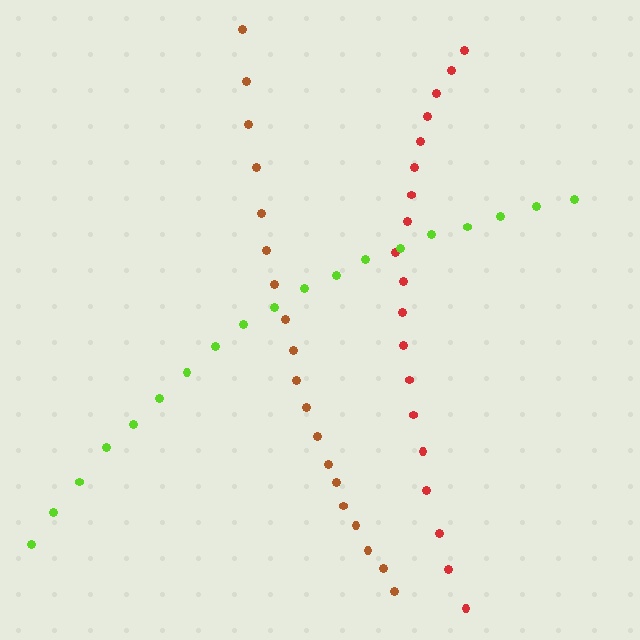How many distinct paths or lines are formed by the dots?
There are 3 distinct paths.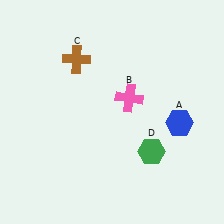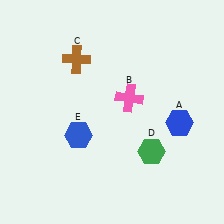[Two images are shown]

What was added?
A blue hexagon (E) was added in Image 2.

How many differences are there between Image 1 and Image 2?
There is 1 difference between the two images.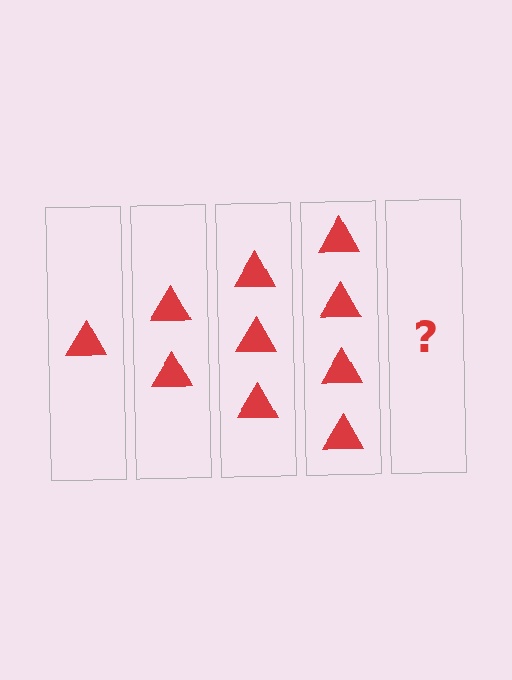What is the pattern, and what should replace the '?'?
The pattern is that each step adds one more triangle. The '?' should be 5 triangles.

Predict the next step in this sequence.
The next step is 5 triangles.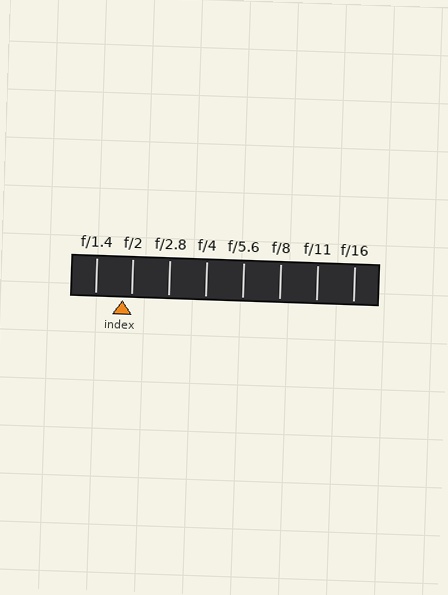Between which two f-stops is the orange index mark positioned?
The index mark is between f/1.4 and f/2.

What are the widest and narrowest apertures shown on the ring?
The widest aperture shown is f/1.4 and the narrowest is f/16.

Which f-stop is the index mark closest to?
The index mark is closest to f/2.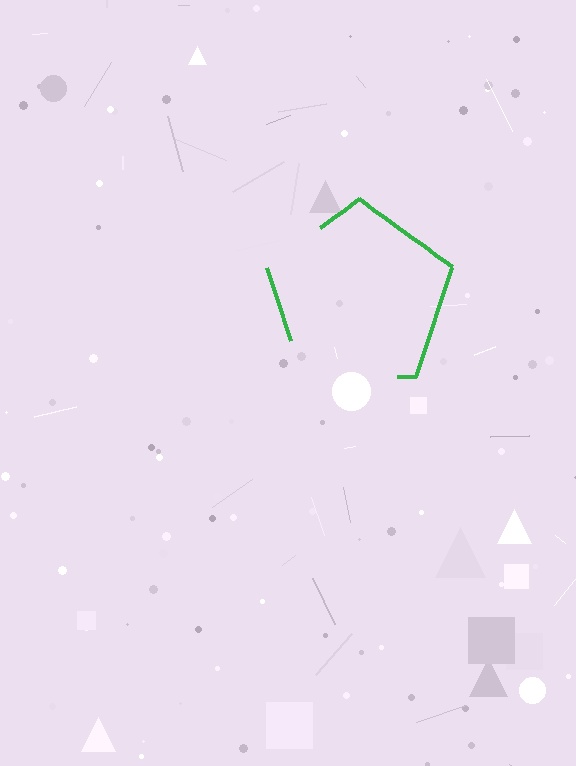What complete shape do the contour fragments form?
The contour fragments form a pentagon.